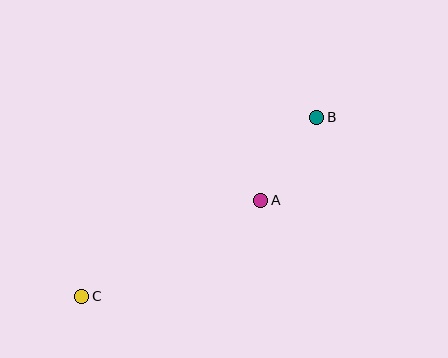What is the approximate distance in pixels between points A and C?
The distance between A and C is approximately 203 pixels.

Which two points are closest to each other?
Points A and B are closest to each other.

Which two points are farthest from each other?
Points B and C are farthest from each other.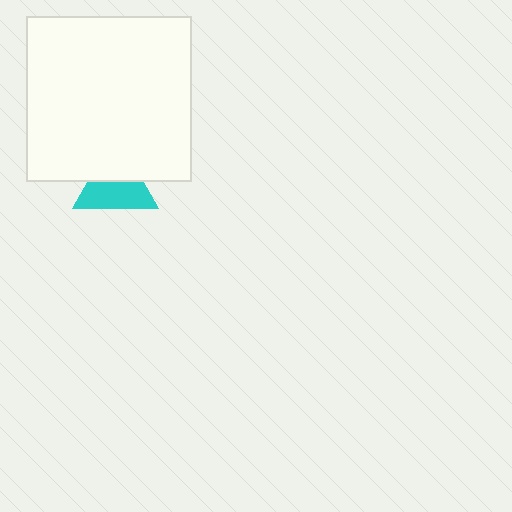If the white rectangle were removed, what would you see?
You would see the complete cyan triangle.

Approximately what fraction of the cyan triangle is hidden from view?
Roughly 41% of the cyan triangle is hidden behind the white rectangle.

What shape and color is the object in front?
The object in front is a white rectangle.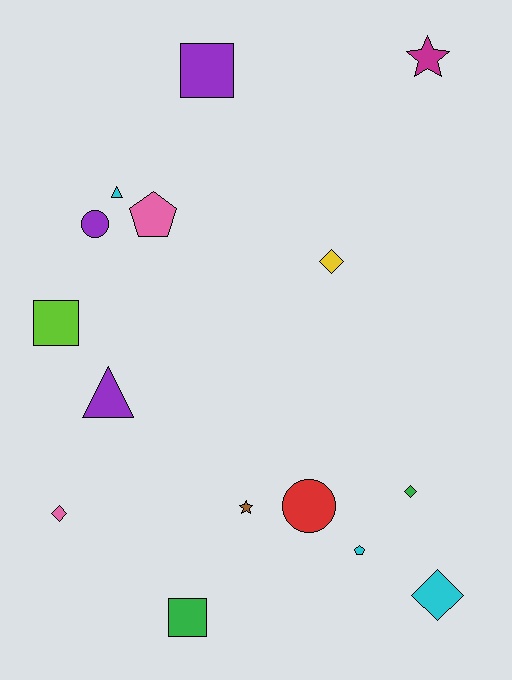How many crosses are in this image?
There are no crosses.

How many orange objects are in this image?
There are no orange objects.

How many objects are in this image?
There are 15 objects.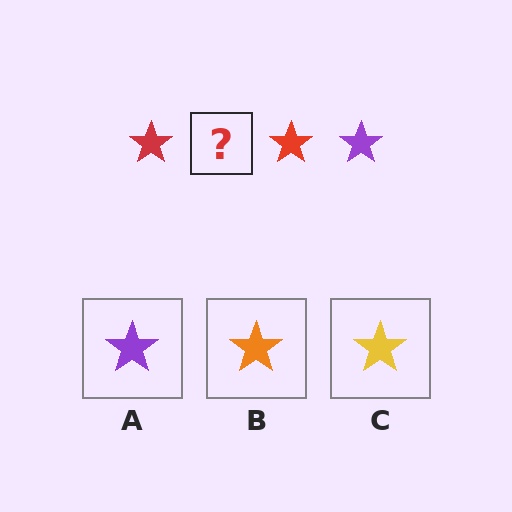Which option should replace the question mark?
Option A.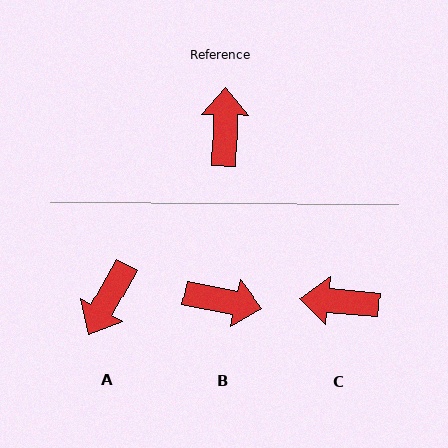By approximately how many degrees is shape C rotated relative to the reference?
Approximately 86 degrees counter-clockwise.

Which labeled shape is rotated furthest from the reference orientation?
A, about 153 degrees away.